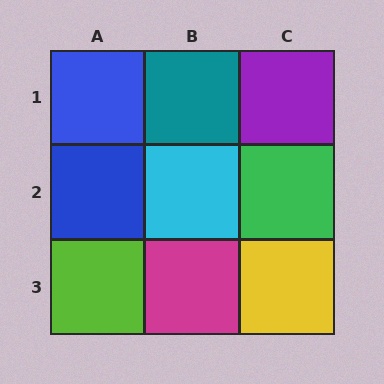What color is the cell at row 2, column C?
Green.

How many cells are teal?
1 cell is teal.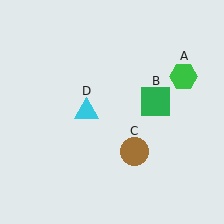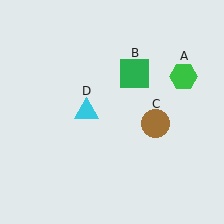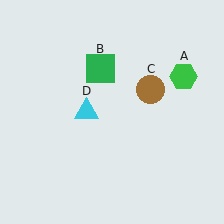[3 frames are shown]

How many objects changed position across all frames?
2 objects changed position: green square (object B), brown circle (object C).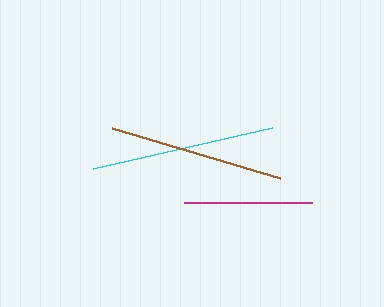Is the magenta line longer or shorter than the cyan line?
The cyan line is longer than the magenta line.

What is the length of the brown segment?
The brown segment is approximately 175 pixels long.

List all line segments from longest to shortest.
From longest to shortest: cyan, brown, magenta.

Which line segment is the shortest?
The magenta line is the shortest at approximately 127 pixels.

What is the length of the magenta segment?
The magenta segment is approximately 127 pixels long.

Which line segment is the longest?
The cyan line is the longest at approximately 184 pixels.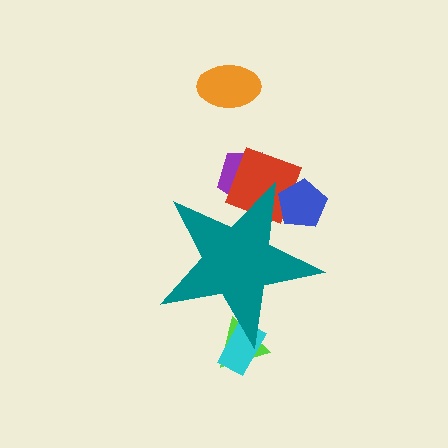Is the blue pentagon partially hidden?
Yes, the blue pentagon is partially hidden behind the teal star.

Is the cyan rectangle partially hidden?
Yes, the cyan rectangle is partially hidden behind the teal star.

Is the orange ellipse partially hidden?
No, the orange ellipse is fully visible.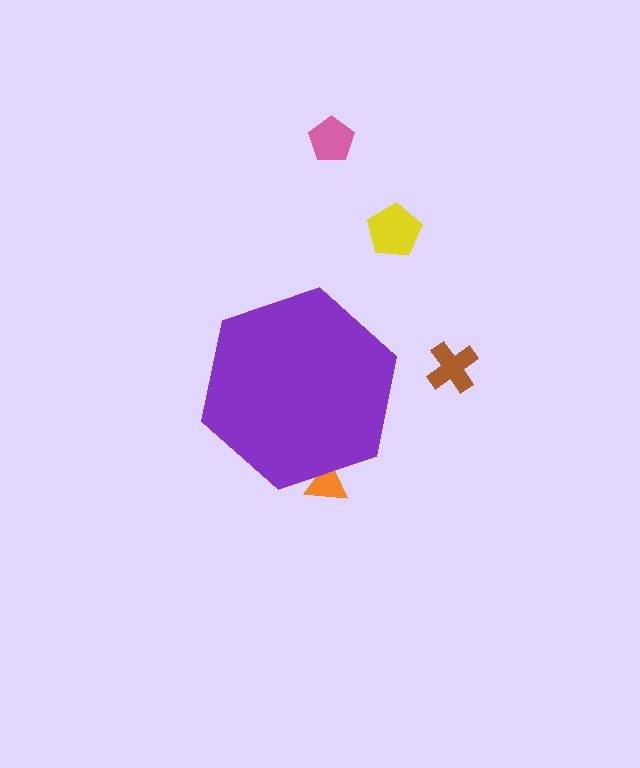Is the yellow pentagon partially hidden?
No, the yellow pentagon is fully visible.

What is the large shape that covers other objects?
A purple hexagon.